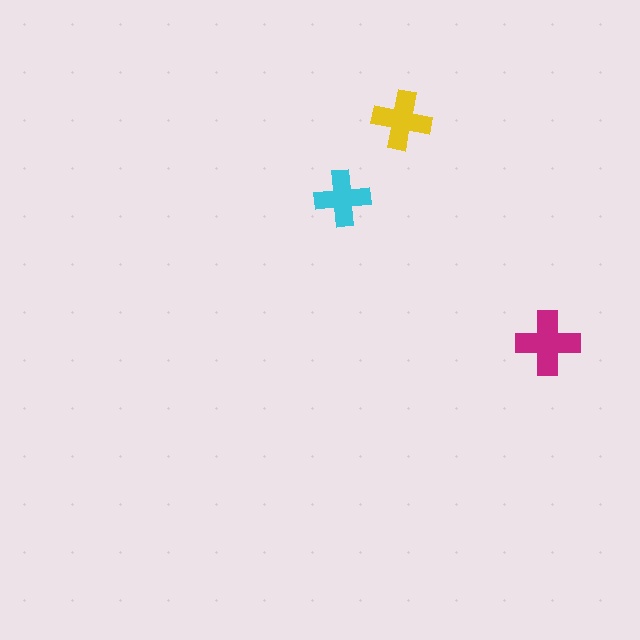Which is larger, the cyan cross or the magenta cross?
The magenta one.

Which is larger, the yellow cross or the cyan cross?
The yellow one.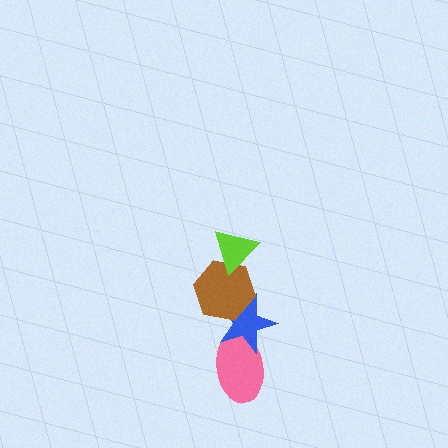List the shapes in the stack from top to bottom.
From top to bottom: the lime triangle, the brown hexagon, the blue star, the pink ellipse.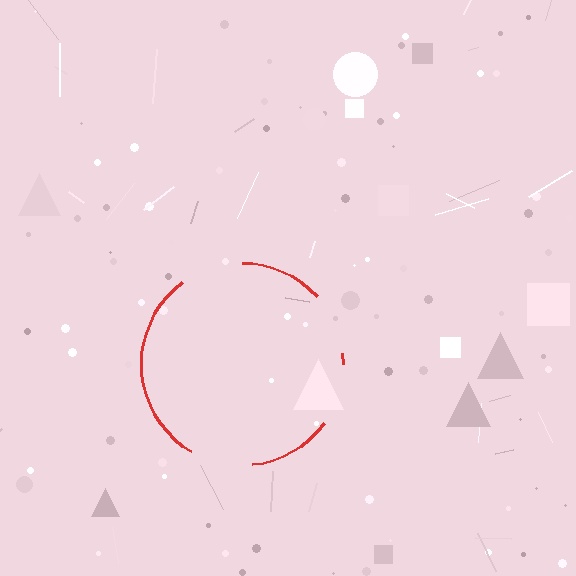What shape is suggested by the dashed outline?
The dashed outline suggests a circle.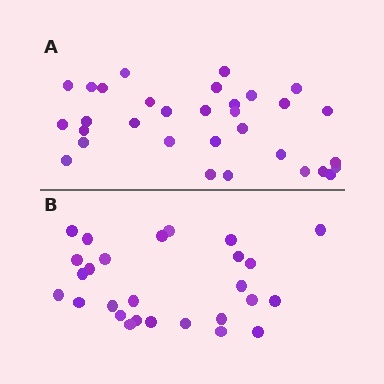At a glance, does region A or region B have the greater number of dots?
Region A (the top region) has more dots.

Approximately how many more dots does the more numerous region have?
Region A has about 5 more dots than region B.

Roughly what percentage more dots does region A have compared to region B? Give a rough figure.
About 20% more.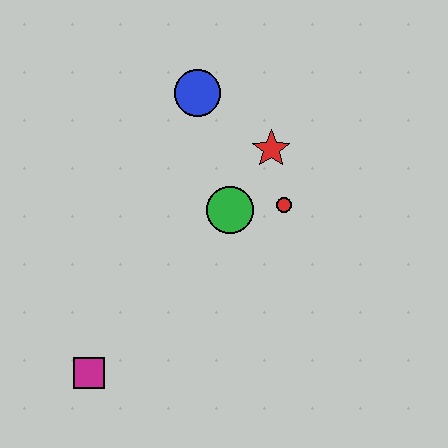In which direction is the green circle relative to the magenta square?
The green circle is above the magenta square.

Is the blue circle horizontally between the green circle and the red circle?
No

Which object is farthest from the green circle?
The magenta square is farthest from the green circle.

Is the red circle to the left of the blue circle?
No